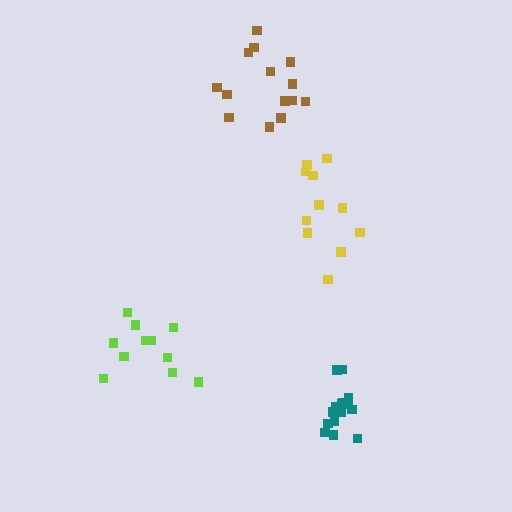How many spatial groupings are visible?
There are 4 spatial groupings.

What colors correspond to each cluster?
The clusters are colored: brown, yellow, teal, lime.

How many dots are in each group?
Group 1: 14 dots, Group 2: 11 dots, Group 3: 15 dots, Group 4: 11 dots (51 total).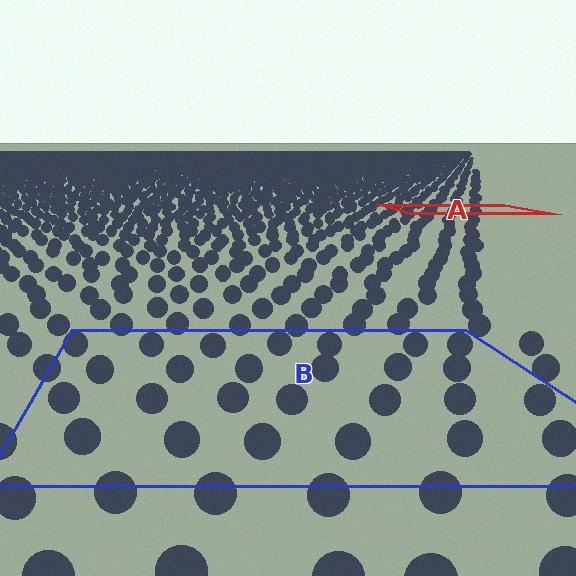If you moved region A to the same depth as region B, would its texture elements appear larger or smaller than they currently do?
They would appear larger. At a closer depth, the same texture elements are projected at a bigger on-screen size.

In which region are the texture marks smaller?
The texture marks are smaller in region A, because it is farther away.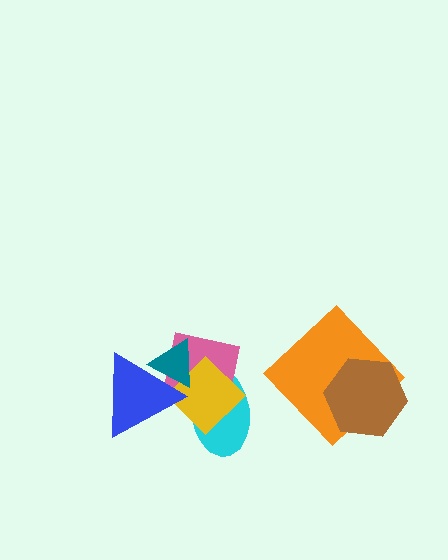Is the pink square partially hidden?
Yes, it is partially covered by another shape.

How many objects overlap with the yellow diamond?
4 objects overlap with the yellow diamond.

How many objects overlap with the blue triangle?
3 objects overlap with the blue triangle.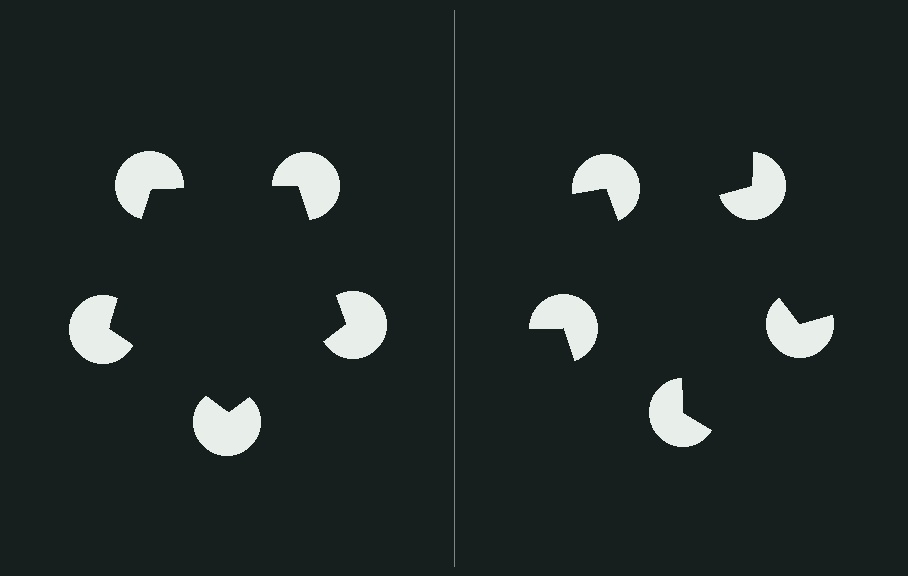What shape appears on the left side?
An illusory pentagon.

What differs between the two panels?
The pac-man discs are positioned identically on both sides; only the wedge orientations differ. On the left they align to a pentagon; on the right they are misaligned.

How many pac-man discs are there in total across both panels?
10 — 5 on each side.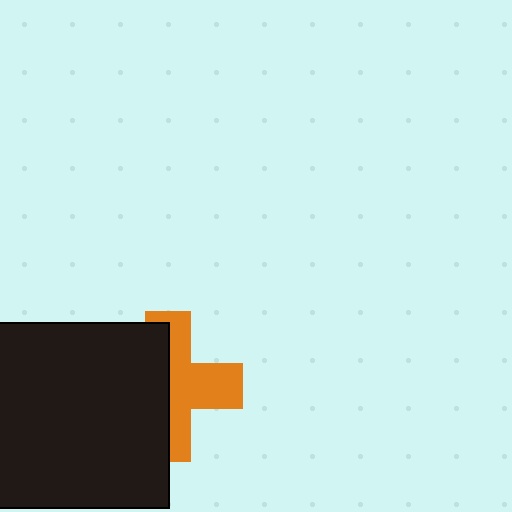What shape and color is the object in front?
The object in front is a black rectangle.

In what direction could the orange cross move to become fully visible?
The orange cross could move right. That would shift it out from behind the black rectangle entirely.